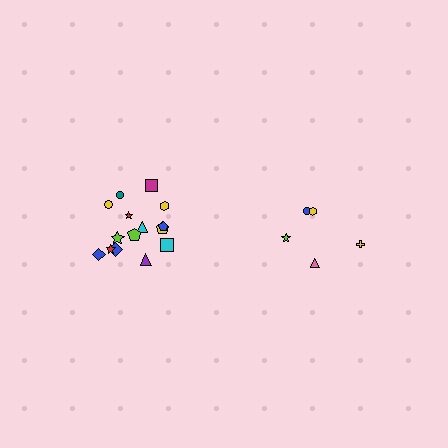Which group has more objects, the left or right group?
The left group.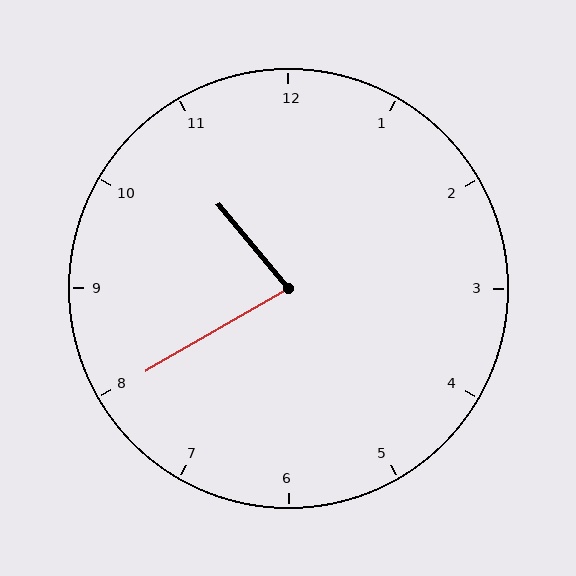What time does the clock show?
10:40.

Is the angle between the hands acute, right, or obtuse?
It is acute.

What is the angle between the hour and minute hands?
Approximately 80 degrees.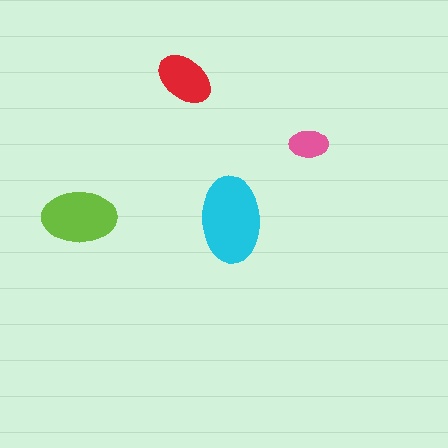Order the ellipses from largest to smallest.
the cyan one, the lime one, the red one, the pink one.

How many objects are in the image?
There are 4 objects in the image.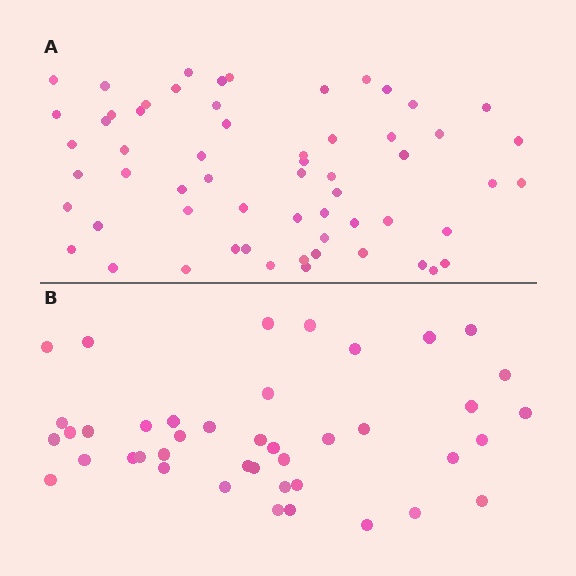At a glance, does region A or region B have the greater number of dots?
Region A (the top region) has more dots.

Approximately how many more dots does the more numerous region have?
Region A has approximately 20 more dots than region B.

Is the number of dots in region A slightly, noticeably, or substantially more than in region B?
Region A has noticeably more, but not dramatically so. The ratio is roughly 1.4 to 1.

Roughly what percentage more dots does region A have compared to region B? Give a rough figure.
About 45% more.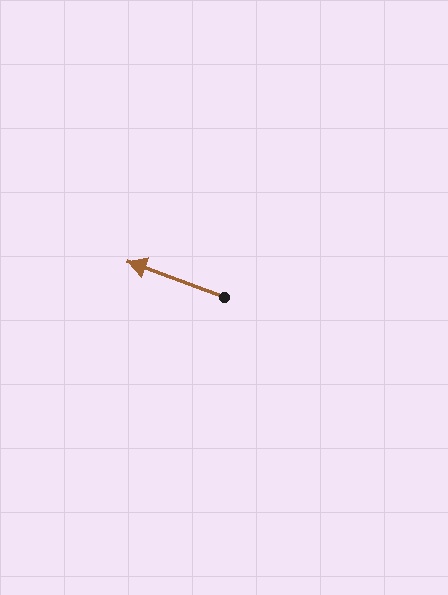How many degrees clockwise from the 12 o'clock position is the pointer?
Approximately 291 degrees.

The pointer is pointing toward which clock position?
Roughly 10 o'clock.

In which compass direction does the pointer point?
West.